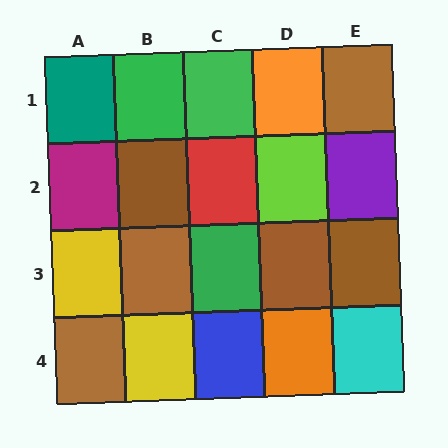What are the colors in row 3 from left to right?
Yellow, brown, green, brown, brown.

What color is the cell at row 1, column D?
Orange.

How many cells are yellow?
2 cells are yellow.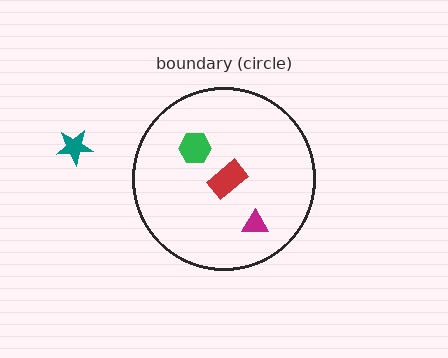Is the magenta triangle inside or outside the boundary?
Inside.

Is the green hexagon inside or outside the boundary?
Inside.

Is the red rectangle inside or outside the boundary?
Inside.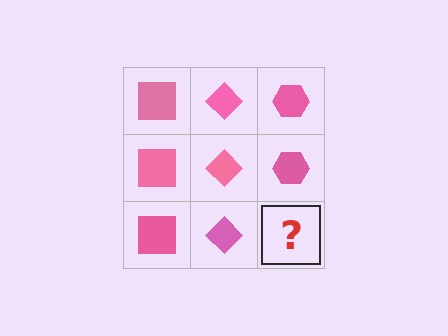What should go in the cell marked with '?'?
The missing cell should contain a pink hexagon.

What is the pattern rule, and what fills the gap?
The rule is that each column has a consistent shape. The gap should be filled with a pink hexagon.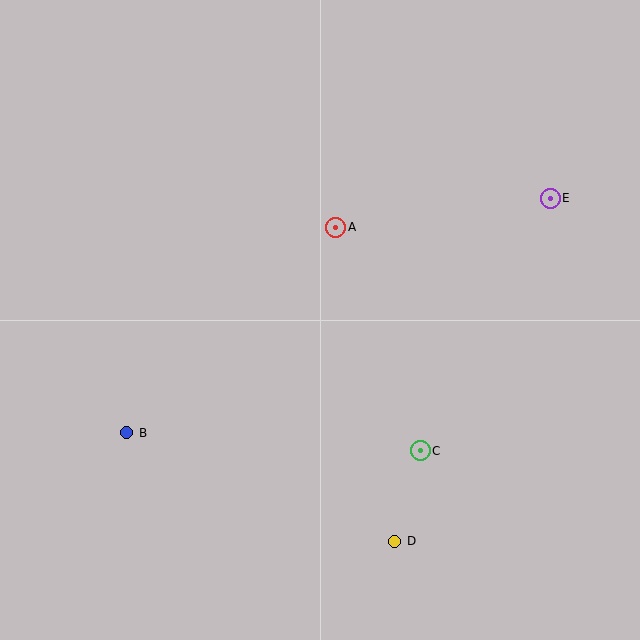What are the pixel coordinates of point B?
Point B is at (127, 433).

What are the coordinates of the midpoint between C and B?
The midpoint between C and B is at (273, 442).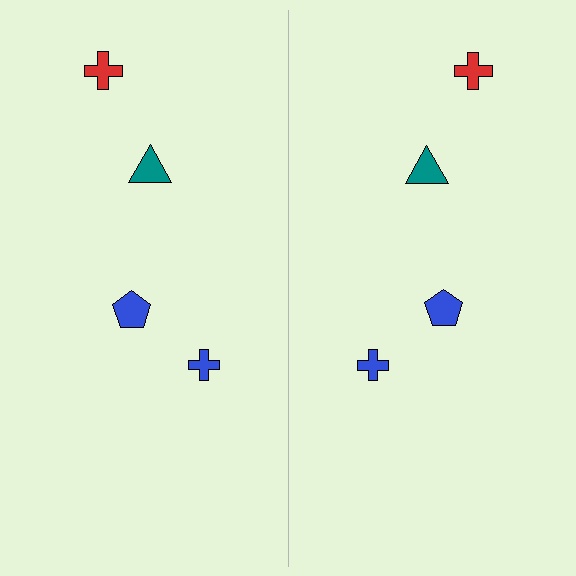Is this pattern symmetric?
Yes, this pattern has bilateral (reflection) symmetry.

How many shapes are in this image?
There are 8 shapes in this image.